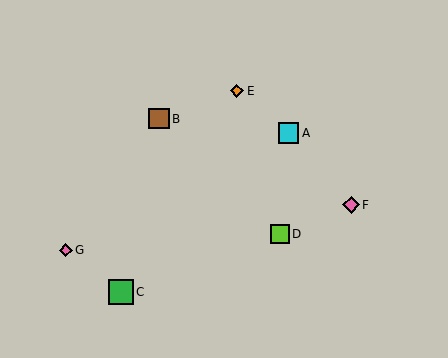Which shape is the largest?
The green square (labeled C) is the largest.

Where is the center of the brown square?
The center of the brown square is at (159, 119).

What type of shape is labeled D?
Shape D is a lime square.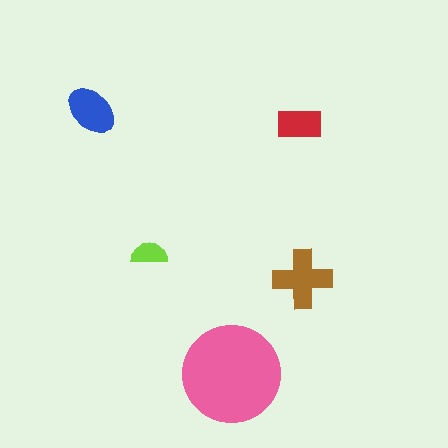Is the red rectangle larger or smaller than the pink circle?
Smaller.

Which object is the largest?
The pink circle.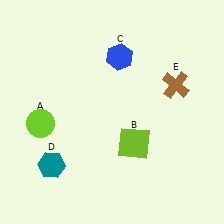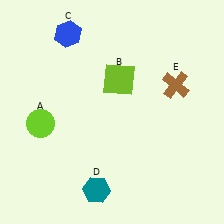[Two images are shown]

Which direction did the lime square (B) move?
The lime square (B) moved up.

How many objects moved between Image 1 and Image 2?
3 objects moved between the two images.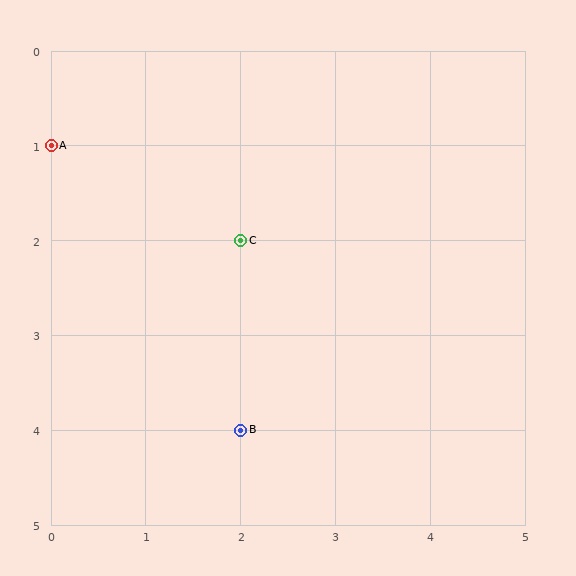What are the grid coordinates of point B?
Point B is at grid coordinates (2, 4).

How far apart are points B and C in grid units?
Points B and C are 2 rows apart.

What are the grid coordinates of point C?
Point C is at grid coordinates (2, 2).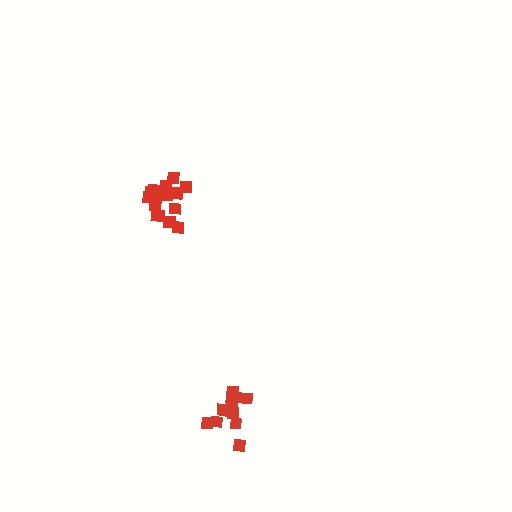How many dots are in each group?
Group 1: 16 dots, Group 2: 13 dots (29 total).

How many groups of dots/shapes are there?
There are 2 groups.